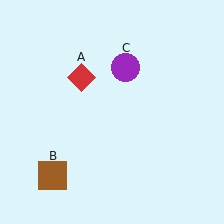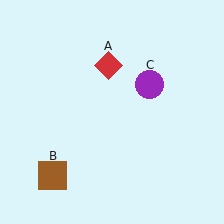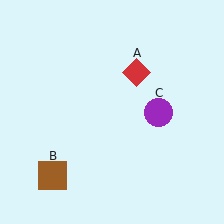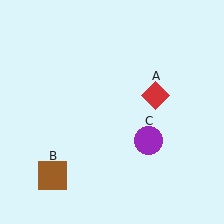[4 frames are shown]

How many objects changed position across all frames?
2 objects changed position: red diamond (object A), purple circle (object C).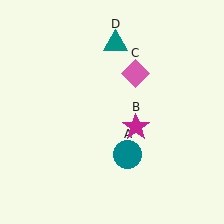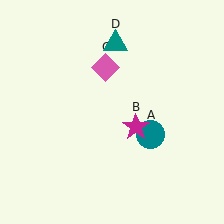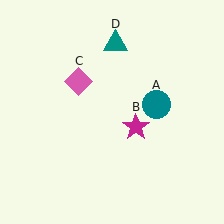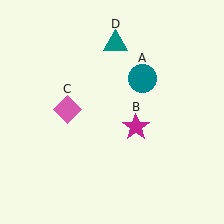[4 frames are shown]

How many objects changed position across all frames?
2 objects changed position: teal circle (object A), pink diamond (object C).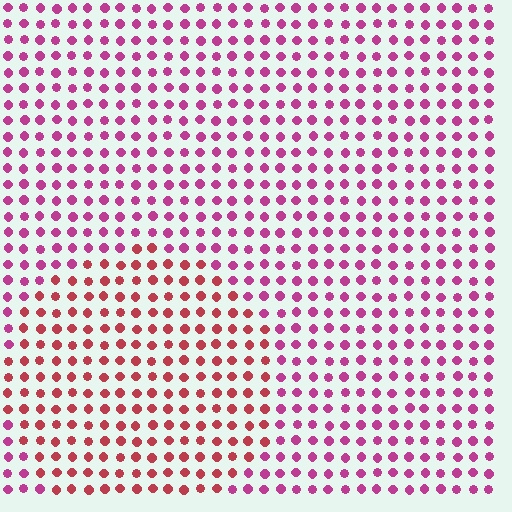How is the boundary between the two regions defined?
The boundary is defined purely by a slight shift in hue (about 33 degrees). Spacing, size, and orientation are identical on both sides.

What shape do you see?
I see a circle.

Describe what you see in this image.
The image is filled with small magenta elements in a uniform arrangement. A circle-shaped region is visible where the elements are tinted to a slightly different hue, forming a subtle color boundary.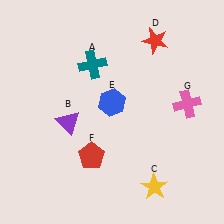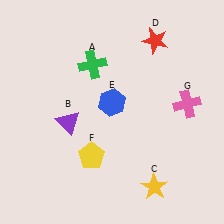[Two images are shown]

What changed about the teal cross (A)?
In Image 1, A is teal. In Image 2, it changed to green.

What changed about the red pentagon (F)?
In Image 1, F is red. In Image 2, it changed to yellow.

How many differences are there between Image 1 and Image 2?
There are 2 differences between the two images.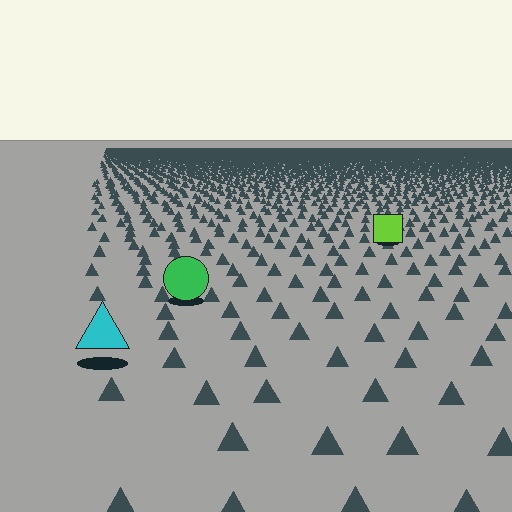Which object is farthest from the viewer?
The lime square is farthest from the viewer. It appears smaller and the ground texture around it is denser.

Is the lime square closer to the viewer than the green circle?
No. The green circle is closer — you can tell from the texture gradient: the ground texture is coarser near it.